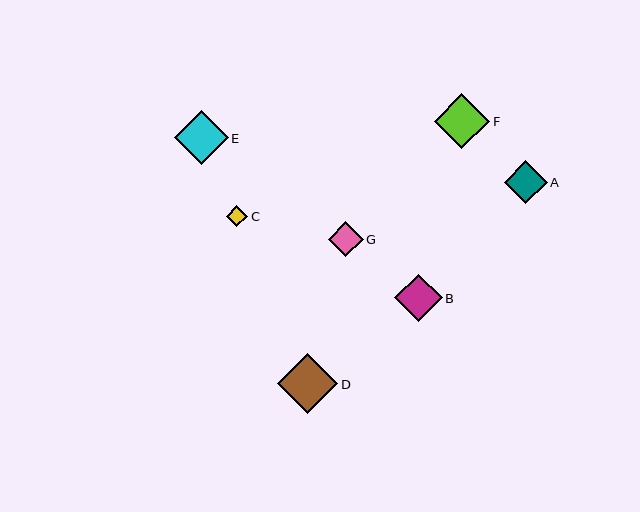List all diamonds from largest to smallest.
From largest to smallest: D, F, E, B, A, G, C.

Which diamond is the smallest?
Diamond C is the smallest with a size of approximately 21 pixels.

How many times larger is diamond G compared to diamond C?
Diamond G is approximately 1.6 times the size of diamond C.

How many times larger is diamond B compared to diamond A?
Diamond B is approximately 1.1 times the size of diamond A.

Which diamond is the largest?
Diamond D is the largest with a size of approximately 60 pixels.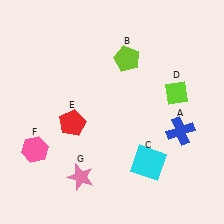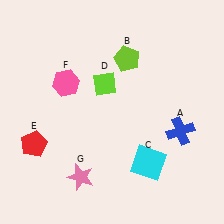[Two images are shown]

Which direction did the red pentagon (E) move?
The red pentagon (E) moved left.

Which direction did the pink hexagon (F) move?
The pink hexagon (F) moved up.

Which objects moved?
The objects that moved are: the lime diamond (D), the red pentagon (E), the pink hexagon (F).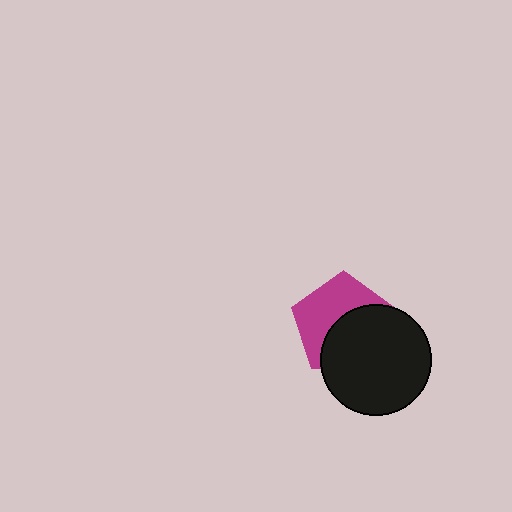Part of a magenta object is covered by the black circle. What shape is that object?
It is a pentagon.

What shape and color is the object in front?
The object in front is a black circle.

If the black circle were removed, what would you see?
You would see the complete magenta pentagon.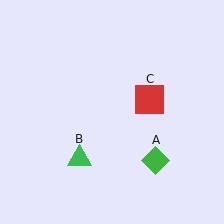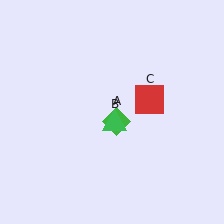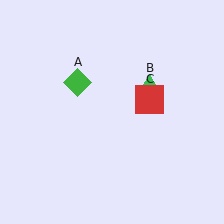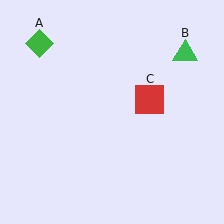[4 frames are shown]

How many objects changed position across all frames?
2 objects changed position: green diamond (object A), green triangle (object B).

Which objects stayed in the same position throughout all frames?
Red square (object C) remained stationary.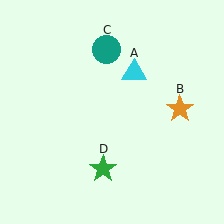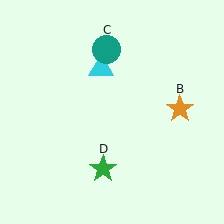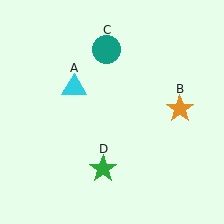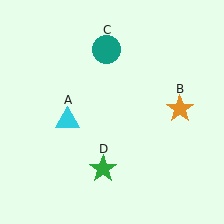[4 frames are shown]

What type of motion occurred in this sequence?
The cyan triangle (object A) rotated counterclockwise around the center of the scene.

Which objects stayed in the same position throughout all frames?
Orange star (object B) and teal circle (object C) and green star (object D) remained stationary.